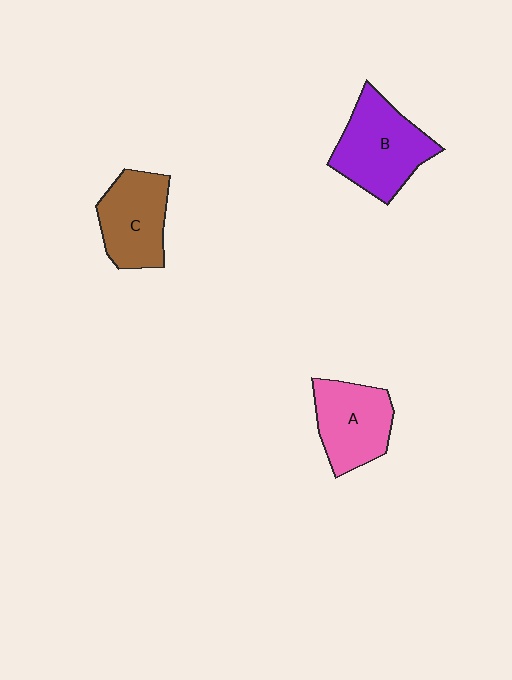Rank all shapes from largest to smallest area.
From largest to smallest: B (purple), A (pink), C (brown).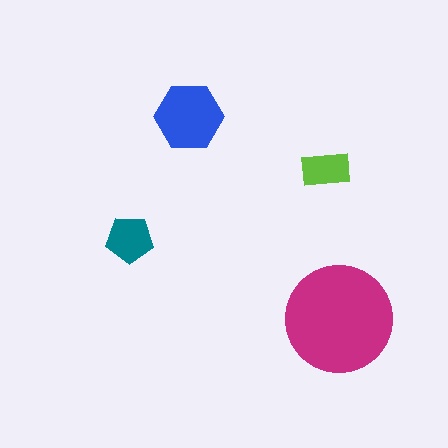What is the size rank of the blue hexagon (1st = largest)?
2nd.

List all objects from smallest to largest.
The lime rectangle, the teal pentagon, the blue hexagon, the magenta circle.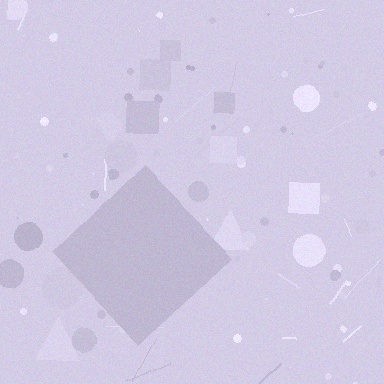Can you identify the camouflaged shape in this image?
The camouflaged shape is a diamond.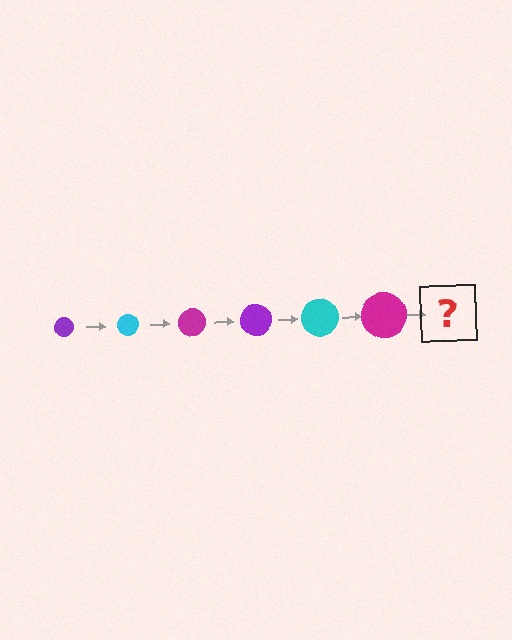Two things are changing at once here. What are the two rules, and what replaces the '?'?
The two rules are that the circle grows larger each step and the color cycles through purple, cyan, and magenta. The '?' should be a purple circle, larger than the previous one.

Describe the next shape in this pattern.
It should be a purple circle, larger than the previous one.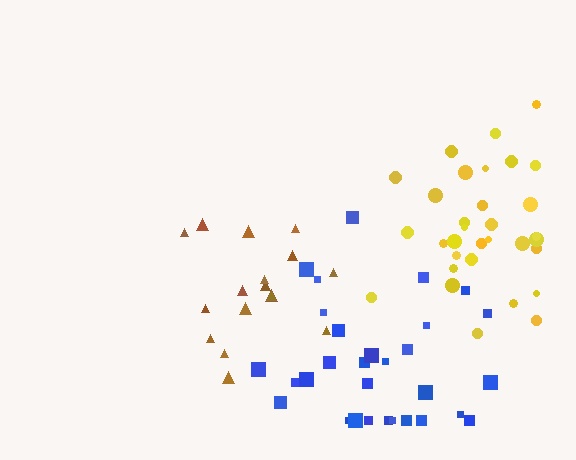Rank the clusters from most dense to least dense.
brown, yellow, blue.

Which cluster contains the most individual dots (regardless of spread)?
Yellow (32).